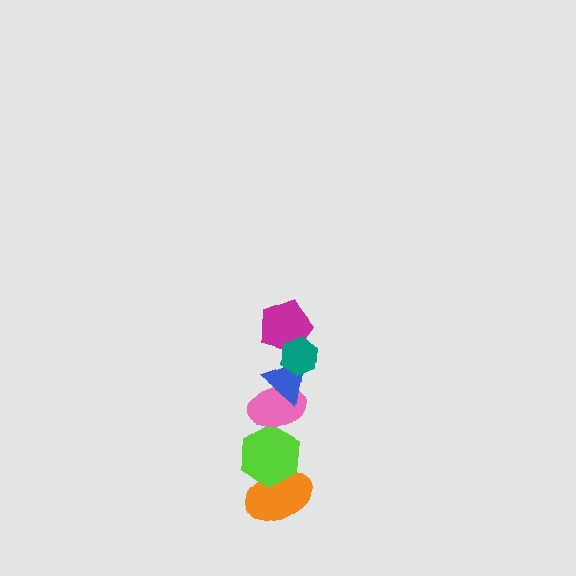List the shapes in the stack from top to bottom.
From top to bottom: the teal hexagon, the magenta pentagon, the blue triangle, the pink ellipse, the lime hexagon, the orange ellipse.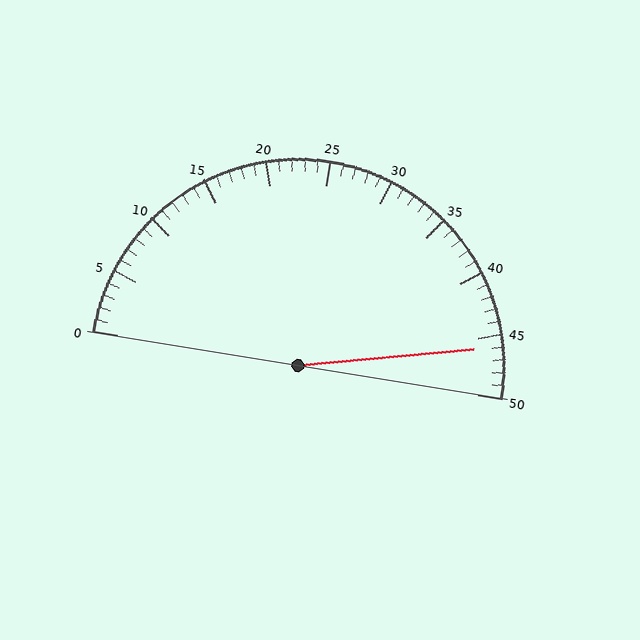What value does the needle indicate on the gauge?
The needle indicates approximately 46.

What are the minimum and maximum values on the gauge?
The gauge ranges from 0 to 50.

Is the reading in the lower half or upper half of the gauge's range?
The reading is in the upper half of the range (0 to 50).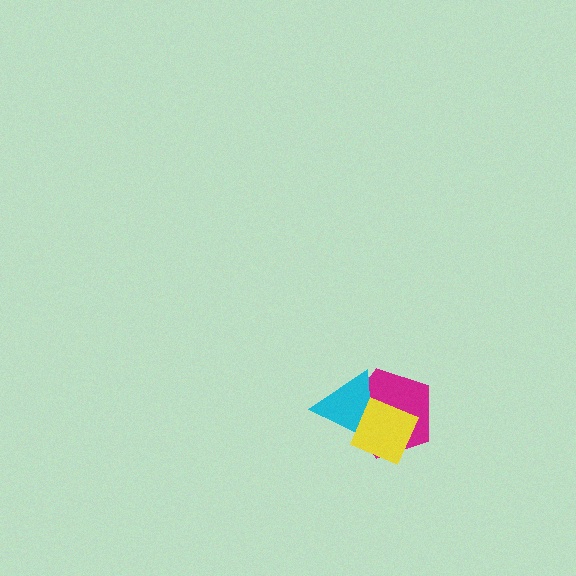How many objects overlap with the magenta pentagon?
2 objects overlap with the magenta pentagon.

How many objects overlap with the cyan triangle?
2 objects overlap with the cyan triangle.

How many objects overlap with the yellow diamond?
2 objects overlap with the yellow diamond.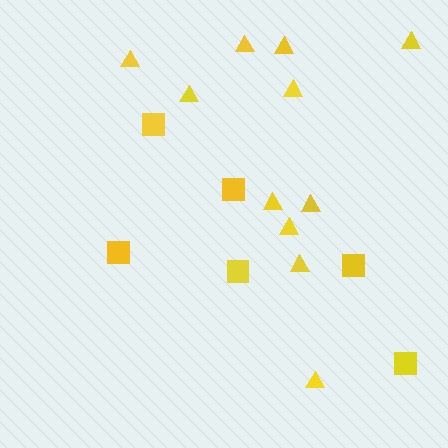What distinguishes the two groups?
There are 2 groups: one group of triangles (11) and one group of squares (6).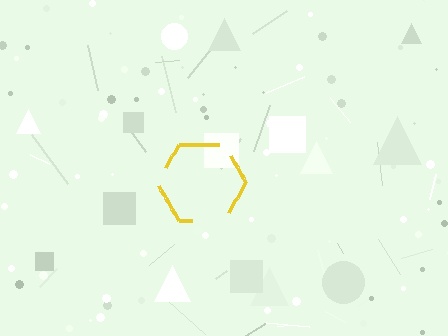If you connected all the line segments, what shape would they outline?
They would outline a hexagon.